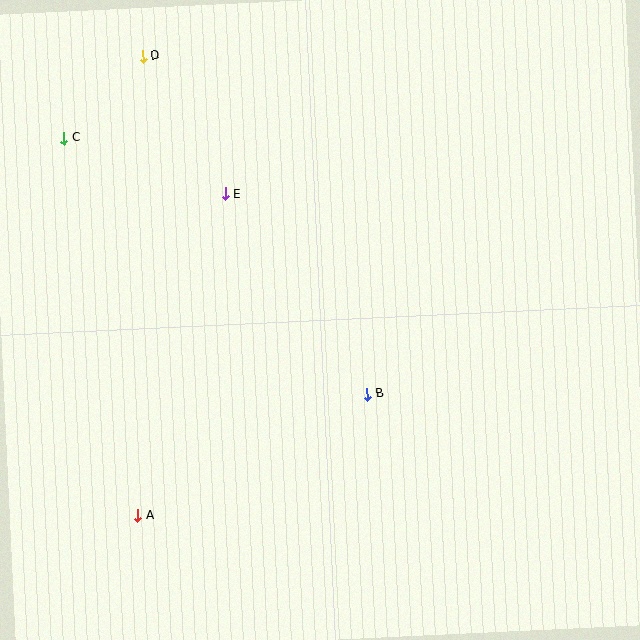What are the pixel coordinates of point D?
Point D is at (143, 56).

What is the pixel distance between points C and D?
The distance between C and D is 113 pixels.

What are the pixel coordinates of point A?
Point A is at (138, 515).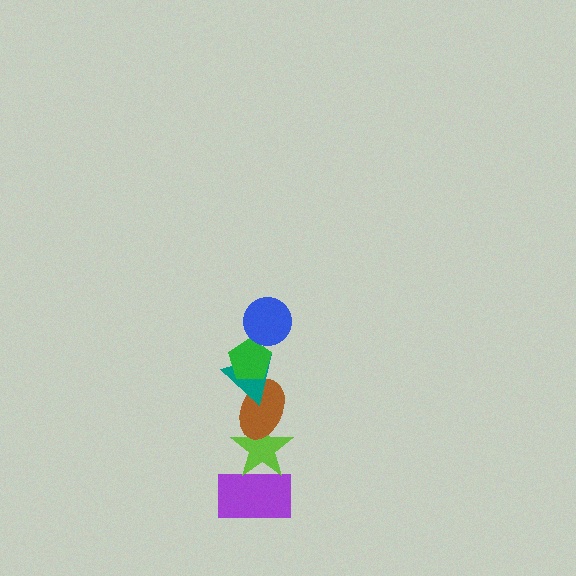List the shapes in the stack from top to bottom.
From top to bottom: the blue circle, the green pentagon, the teal triangle, the brown ellipse, the lime star, the purple rectangle.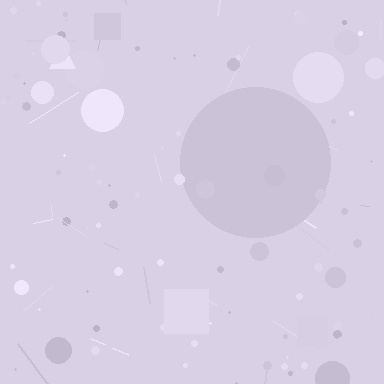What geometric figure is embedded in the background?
A circle is embedded in the background.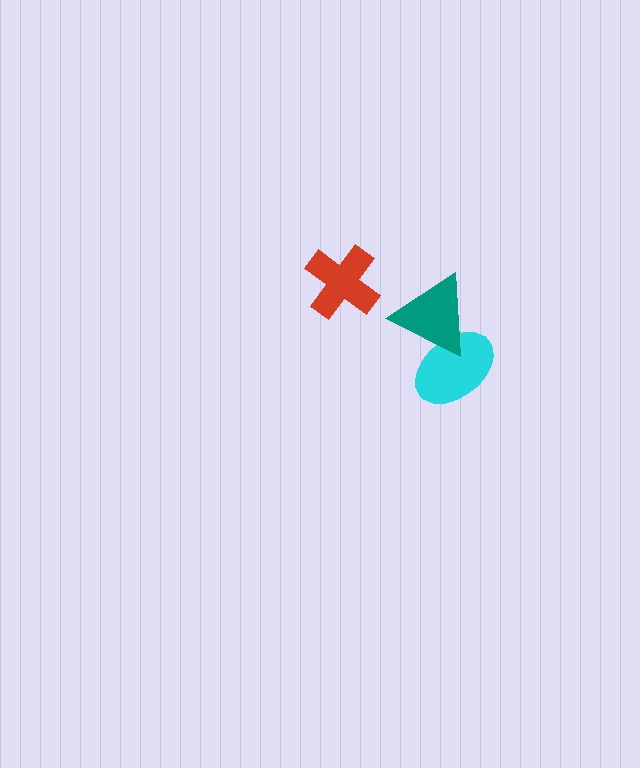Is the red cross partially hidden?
No, no other shape covers it.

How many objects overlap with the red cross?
0 objects overlap with the red cross.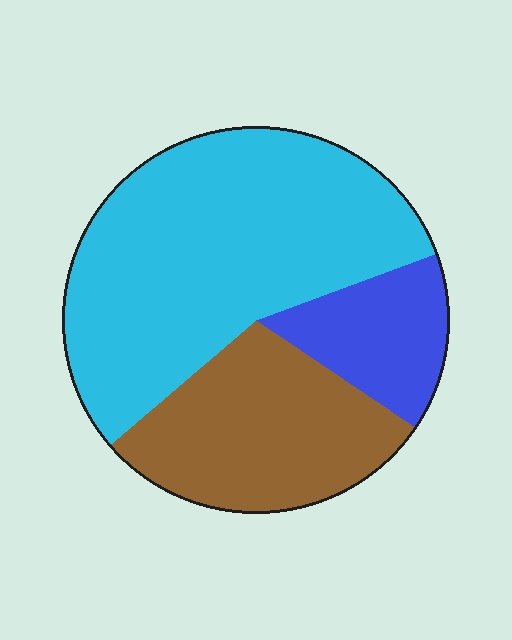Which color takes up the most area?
Cyan, at roughly 55%.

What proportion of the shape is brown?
Brown covers about 30% of the shape.